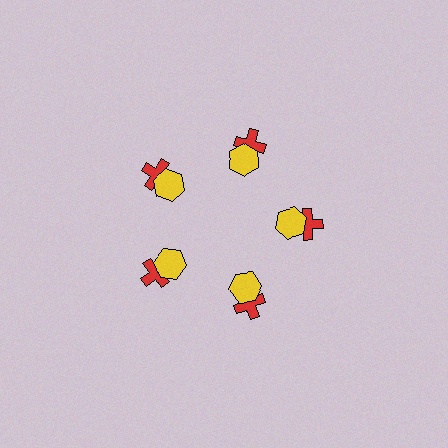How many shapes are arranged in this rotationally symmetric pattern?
There are 10 shapes, arranged in 5 groups of 2.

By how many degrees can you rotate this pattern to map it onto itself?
The pattern maps onto itself every 72 degrees of rotation.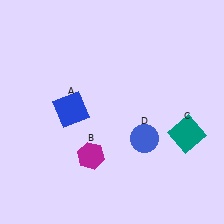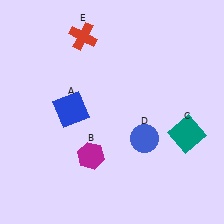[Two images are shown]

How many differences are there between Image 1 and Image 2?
There is 1 difference between the two images.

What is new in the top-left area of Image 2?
A red cross (E) was added in the top-left area of Image 2.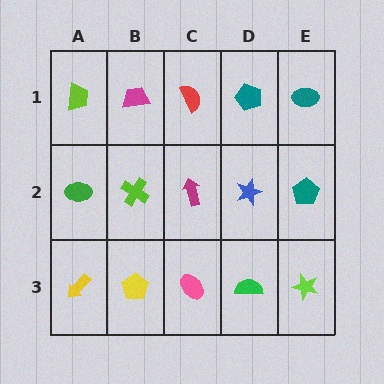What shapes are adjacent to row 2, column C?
A red semicircle (row 1, column C), a pink ellipse (row 3, column C), a lime cross (row 2, column B), a blue star (row 2, column D).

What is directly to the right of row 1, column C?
A teal pentagon.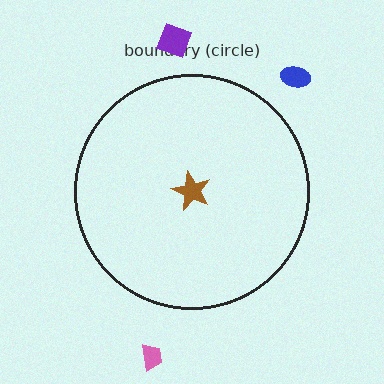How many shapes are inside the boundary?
1 inside, 3 outside.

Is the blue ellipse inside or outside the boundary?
Outside.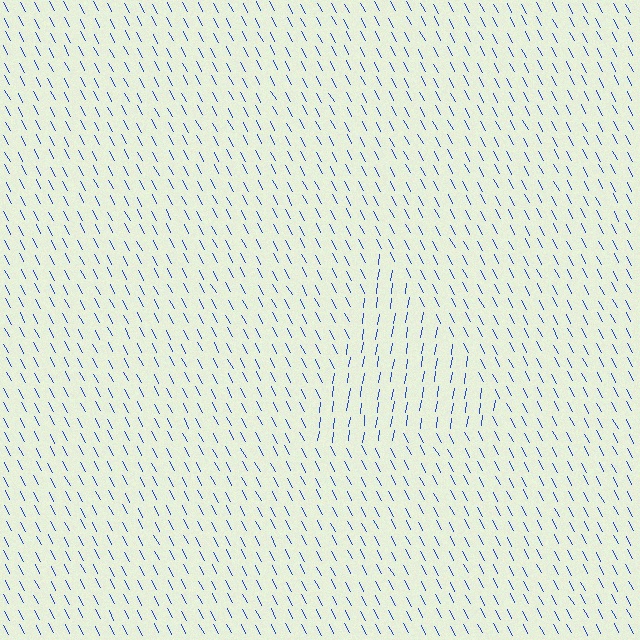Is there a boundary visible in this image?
Yes, there is a texture boundary formed by a change in line orientation.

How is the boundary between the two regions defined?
The boundary is defined purely by a change in line orientation (approximately 36 degrees difference). All lines are the same color and thickness.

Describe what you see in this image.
The image is filled with small blue line segments. A triangle region in the image has lines oriented differently from the surrounding lines, creating a visible texture boundary.